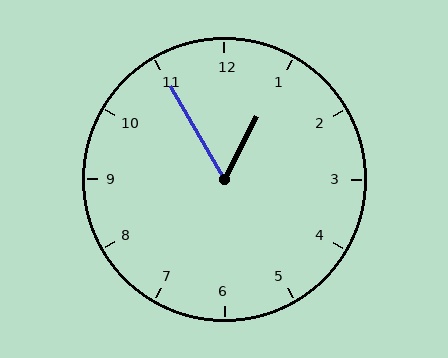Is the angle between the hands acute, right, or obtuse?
It is acute.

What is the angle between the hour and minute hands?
Approximately 58 degrees.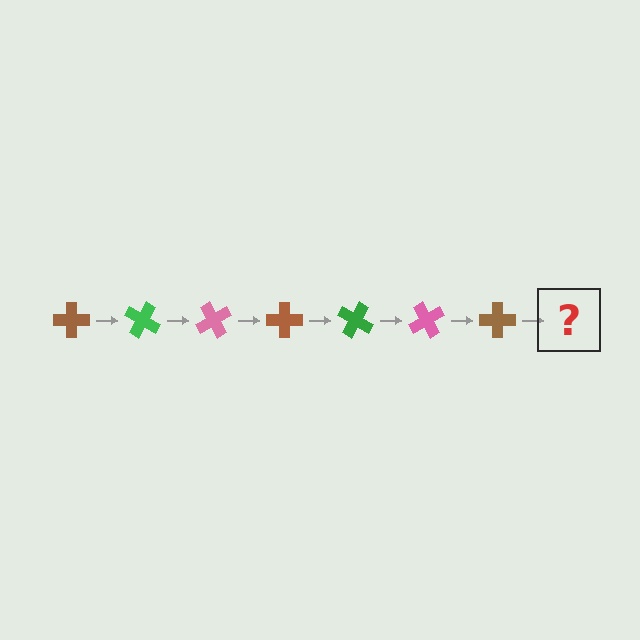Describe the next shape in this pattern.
It should be a green cross, rotated 210 degrees from the start.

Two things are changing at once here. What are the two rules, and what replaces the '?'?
The two rules are that it rotates 30 degrees each step and the color cycles through brown, green, and pink. The '?' should be a green cross, rotated 210 degrees from the start.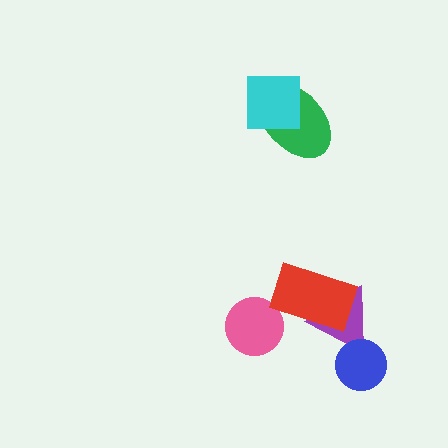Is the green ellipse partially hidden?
Yes, it is partially covered by another shape.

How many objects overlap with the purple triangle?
2 objects overlap with the purple triangle.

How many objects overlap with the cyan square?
1 object overlaps with the cyan square.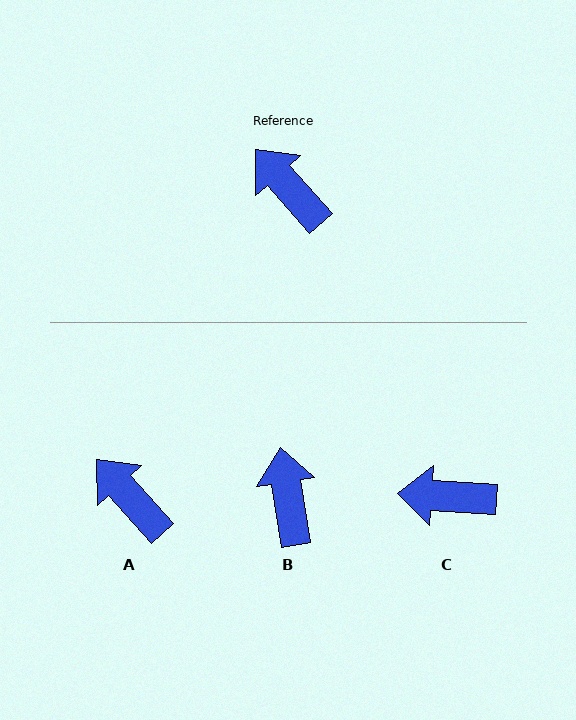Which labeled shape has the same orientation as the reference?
A.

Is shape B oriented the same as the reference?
No, it is off by about 33 degrees.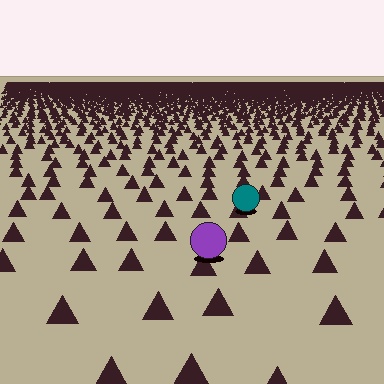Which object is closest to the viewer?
The purple circle is closest. The texture marks near it are larger and more spread out.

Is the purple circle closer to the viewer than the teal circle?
Yes. The purple circle is closer — you can tell from the texture gradient: the ground texture is coarser near it.